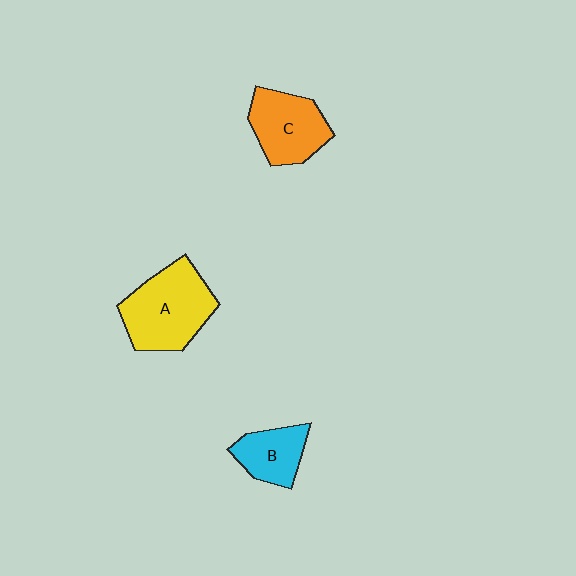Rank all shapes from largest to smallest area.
From largest to smallest: A (yellow), C (orange), B (cyan).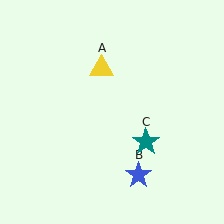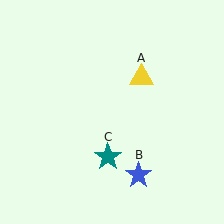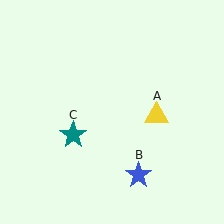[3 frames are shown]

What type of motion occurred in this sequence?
The yellow triangle (object A), teal star (object C) rotated clockwise around the center of the scene.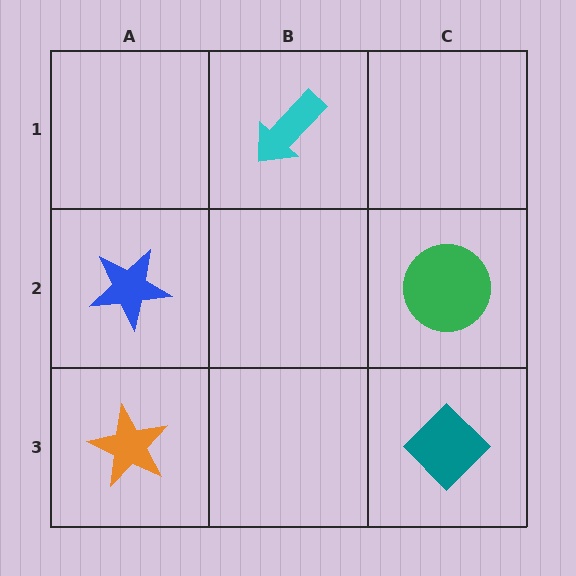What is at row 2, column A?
A blue star.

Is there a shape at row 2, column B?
No, that cell is empty.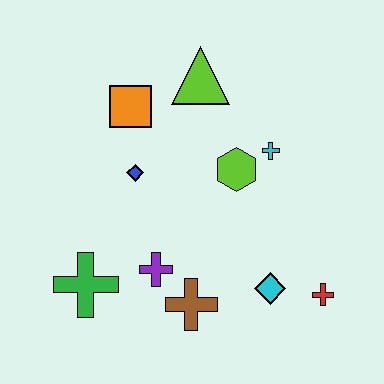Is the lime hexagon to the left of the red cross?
Yes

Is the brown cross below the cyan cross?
Yes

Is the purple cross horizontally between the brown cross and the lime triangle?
No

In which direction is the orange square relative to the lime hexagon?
The orange square is to the left of the lime hexagon.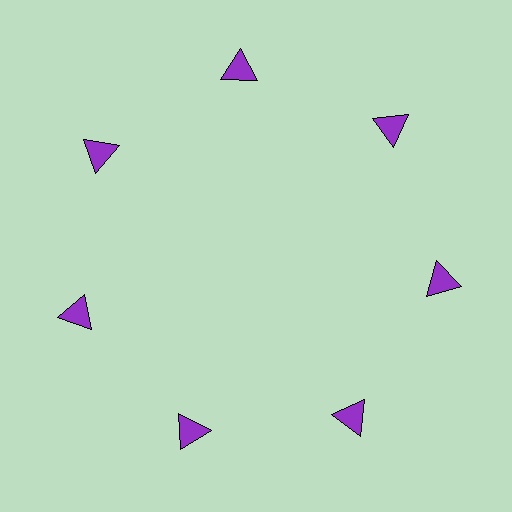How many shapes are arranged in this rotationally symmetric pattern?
There are 7 shapes, arranged in 7 groups of 1.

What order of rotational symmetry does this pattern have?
This pattern has 7-fold rotational symmetry.